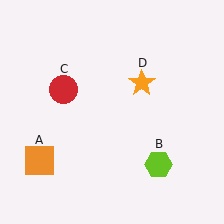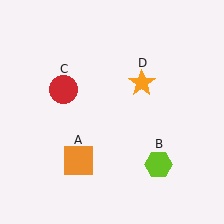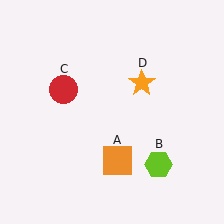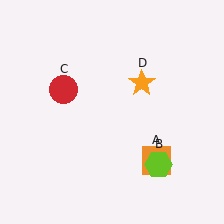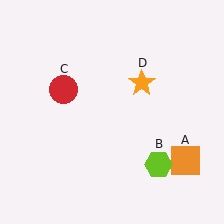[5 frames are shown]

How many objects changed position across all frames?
1 object changed position: orange square (object A).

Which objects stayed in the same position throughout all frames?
Lime hexagon (object B) and red circle (object C) and orange star (object D) remained stationary.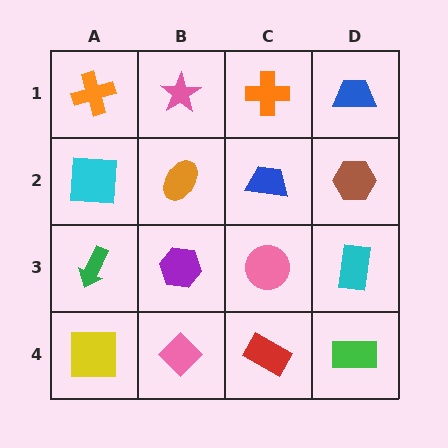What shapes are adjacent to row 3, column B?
An orange ellipse (row 2, column B), a pink diamond (row 4, column B), a green arrow (row 3, column A), a pink circle (row 3, column C).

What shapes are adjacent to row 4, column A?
A green arrow (row 3, column A), a pink diamond (row 4, column B).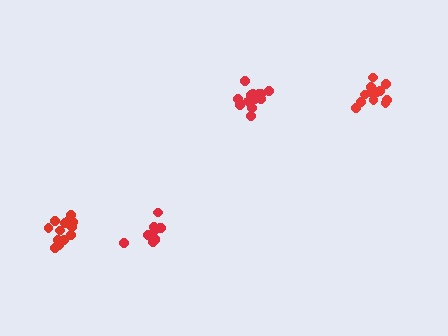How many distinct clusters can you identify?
There are 4 distinct clusters.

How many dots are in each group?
Group 1: 14 dots, Group 2: 11 dots, Group 3: 15 dots, Group 4: 12 dots (52 total).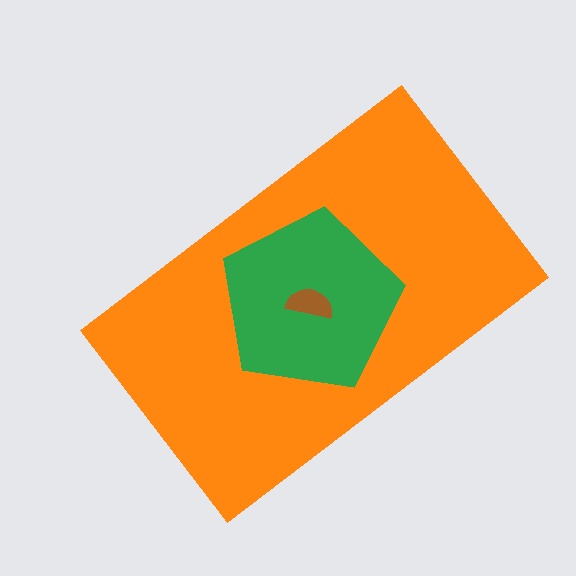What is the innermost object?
The brown semicircle.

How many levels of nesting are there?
3.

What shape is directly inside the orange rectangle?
The green pentagon.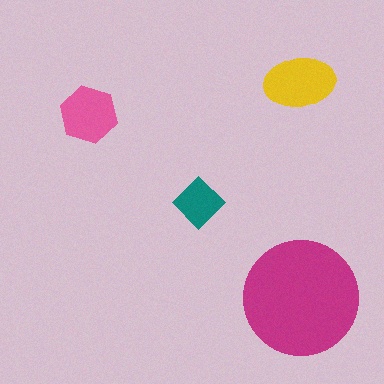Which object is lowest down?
The magenta circle is bottommost.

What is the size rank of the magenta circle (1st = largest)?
1st.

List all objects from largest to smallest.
The magenta circle, the yellow ellipse, the pink hexagon, the teal diamond.